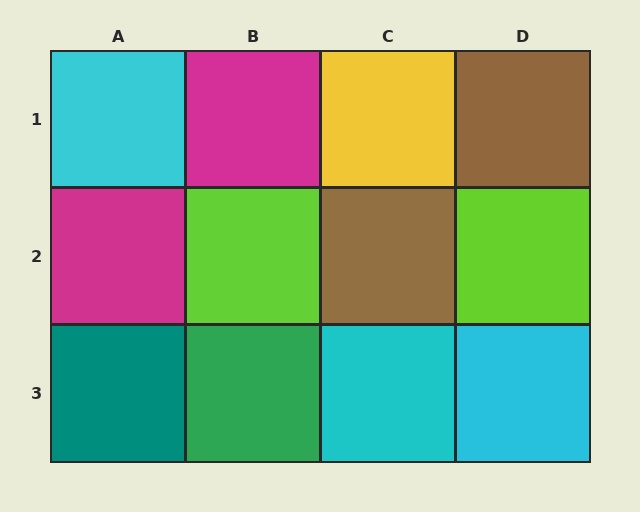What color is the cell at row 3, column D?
Cyan.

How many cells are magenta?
2 cells are magenta.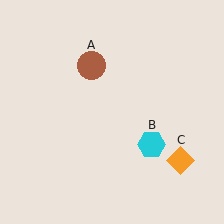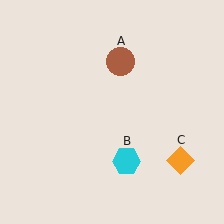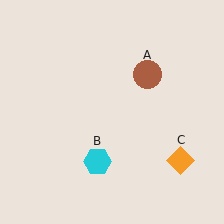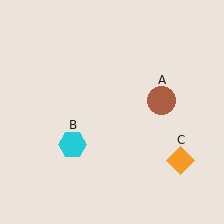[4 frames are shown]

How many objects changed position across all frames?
2 objects changed position: brown circle (object A), cyan hexagon (object B).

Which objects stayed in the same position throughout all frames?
Orange diamond (object C) remained stationary.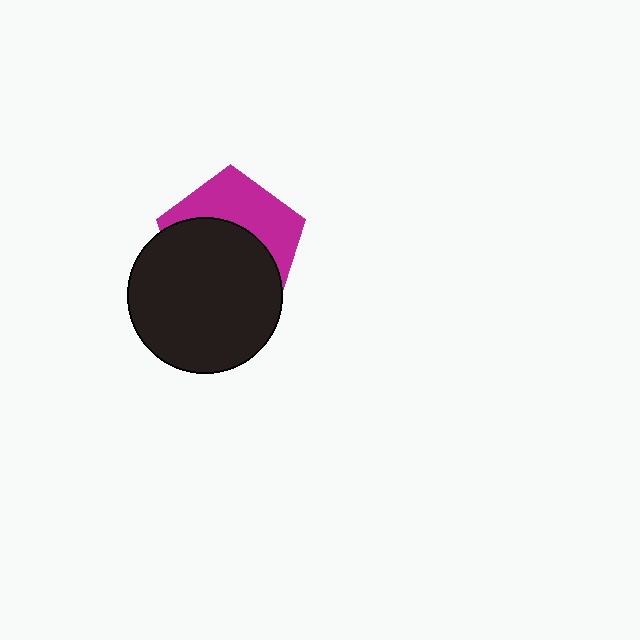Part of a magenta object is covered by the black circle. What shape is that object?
It is a pentagon.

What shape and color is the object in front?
The object in front is a black circle.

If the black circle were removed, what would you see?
You would see the complete magenta pentagon.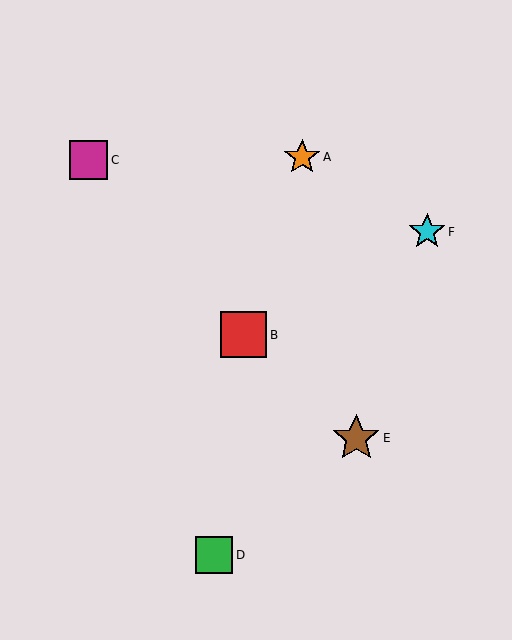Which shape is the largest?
The brown star (labeled E) is the largest.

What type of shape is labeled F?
Shape F is a cyan star.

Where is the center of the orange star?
The center of the orange star is at (302, 157).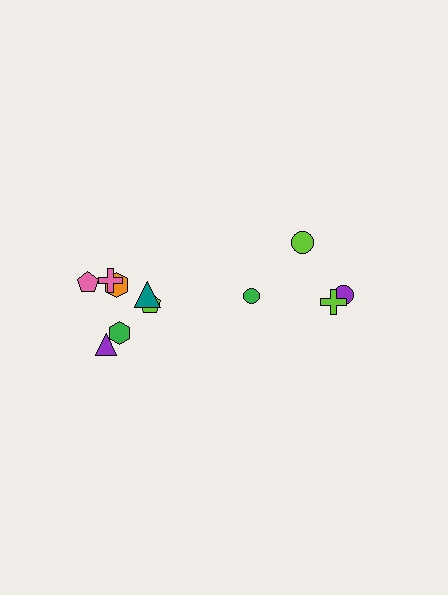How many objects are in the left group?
There are 7 objects.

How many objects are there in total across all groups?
There are 11 objects.